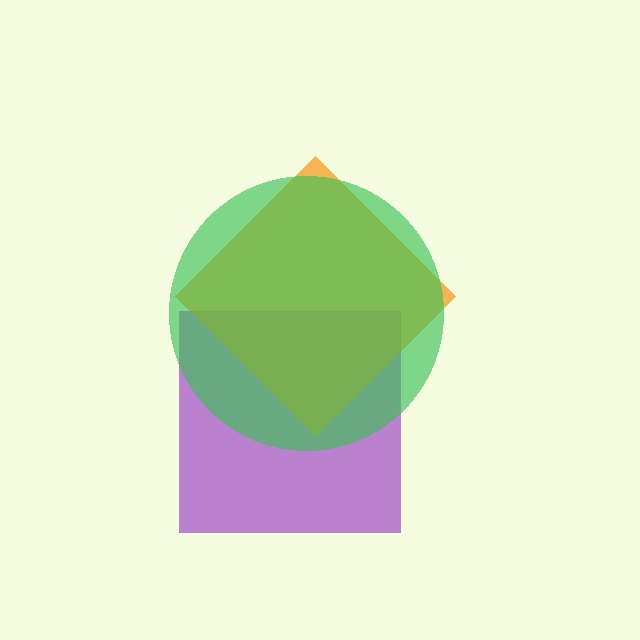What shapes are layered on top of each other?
The layered shapes are: a purple square, an orange diamond, a green circle.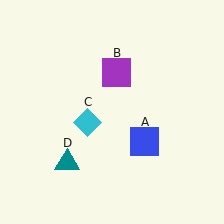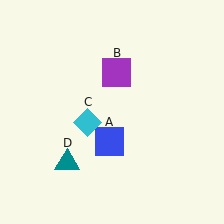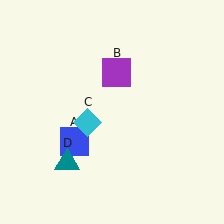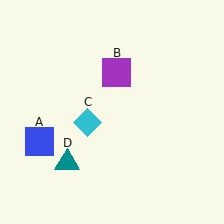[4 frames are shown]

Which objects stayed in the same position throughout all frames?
Purple square (object B) and cyan diamond (object C) and teal triangle (object D) remained stationary.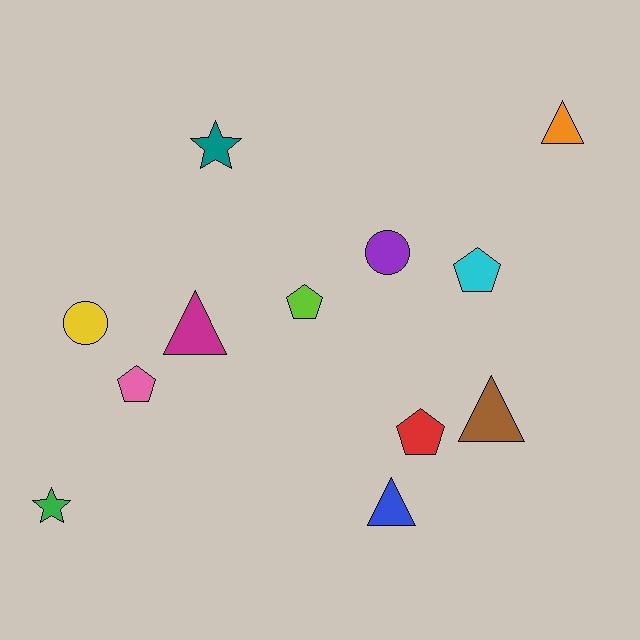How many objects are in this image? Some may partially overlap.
There are 12 objects.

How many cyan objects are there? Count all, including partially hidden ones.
There is 1 cyan object.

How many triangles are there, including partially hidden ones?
There are 4 triangles.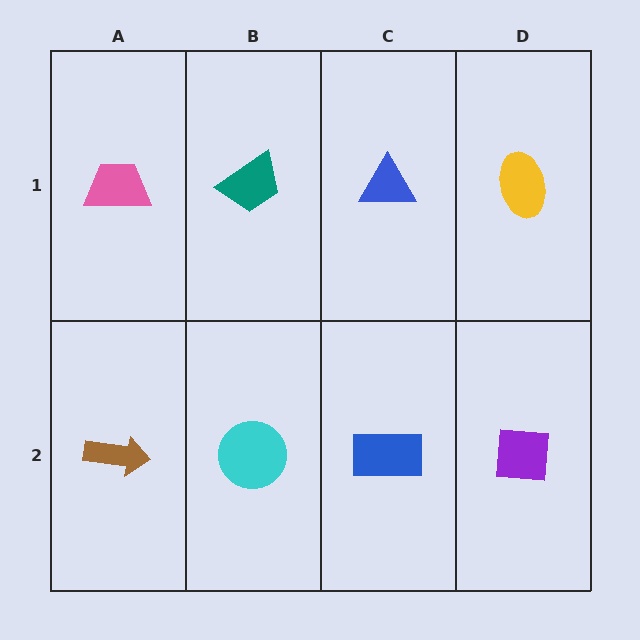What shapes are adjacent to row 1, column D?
A purple square (row 2, column D), a blue triangle (row 1, column C).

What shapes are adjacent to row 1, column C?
A blue rectangle (row 2, column C), a teal trapezoid (row 1, column B), a yellow ellipse (row 1, column D).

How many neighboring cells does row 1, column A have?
2.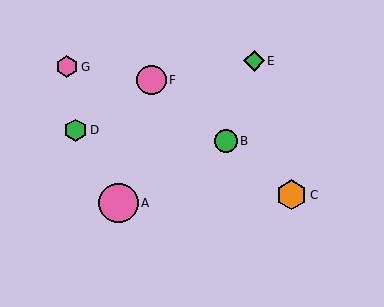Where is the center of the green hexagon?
The center of the green hexagon is at (76, 130).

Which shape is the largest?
The pink circle (labeled A) is the largest.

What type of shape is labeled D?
Shape D is a green hexagon.